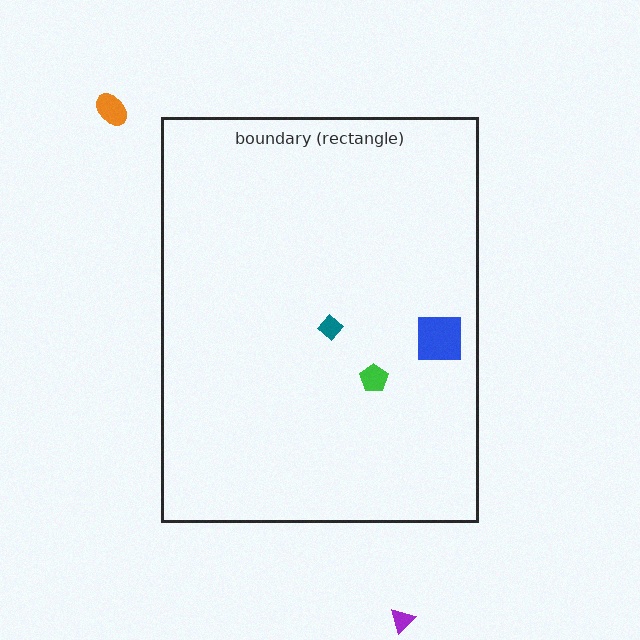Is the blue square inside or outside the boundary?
Inside.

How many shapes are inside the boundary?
3 inside, 2 outside.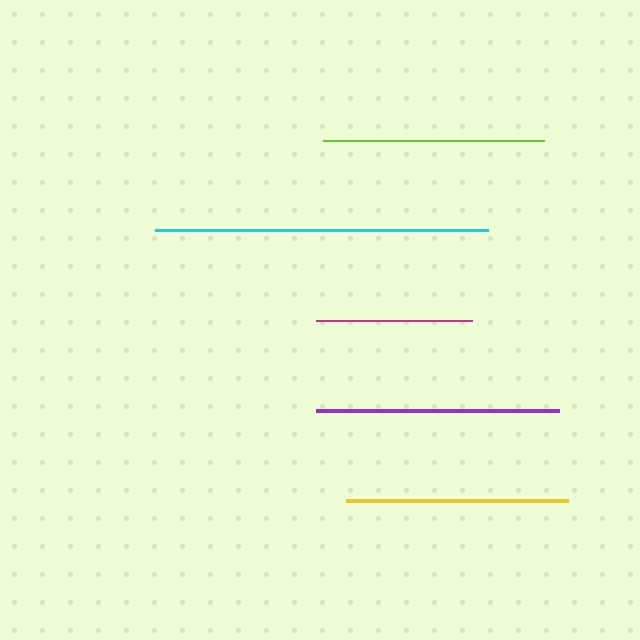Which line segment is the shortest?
The magenta line is the shortest at approximately 156 pixels.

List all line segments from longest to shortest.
From longest to shortest: cyan, purple, yellow, lime, magenta.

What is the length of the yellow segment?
The yellow segment is approximately 222 pixels long.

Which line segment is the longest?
The cyan line is the longest at approximately 334 pixels.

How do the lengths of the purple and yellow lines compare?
The purple and yellow lines are approximately the same length.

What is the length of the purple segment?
The purple segment is approximately 244 pixels long.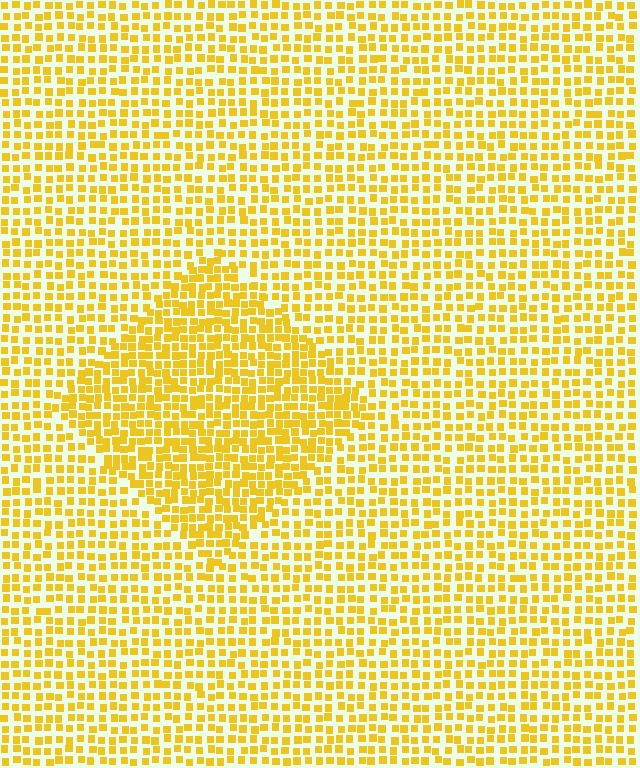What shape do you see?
I see a diamond.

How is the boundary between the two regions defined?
The boundary is defined by a change in element density (approximately 1.6x ratio). All elements are the same color, size, and shape.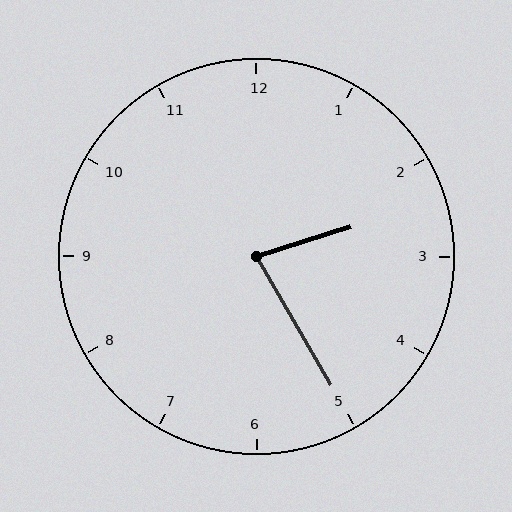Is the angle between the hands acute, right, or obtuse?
It is acute.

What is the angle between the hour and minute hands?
Approximately 78 degrees.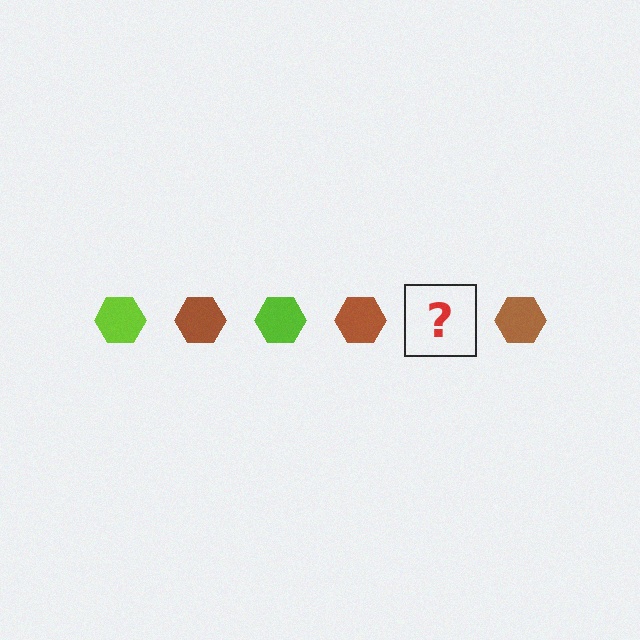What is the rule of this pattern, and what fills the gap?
The rule is that the pattern cycles through lime, brown hexagons. The gap should be filled with a lime hexagon.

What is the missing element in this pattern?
The missing element is a lime hexagon.